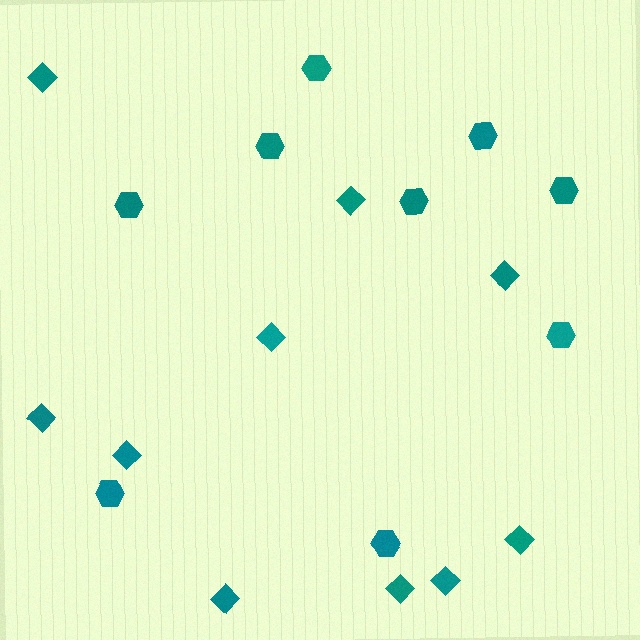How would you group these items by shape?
There are 2 groups: one group of diamonds (10) and one group of hexagons (9).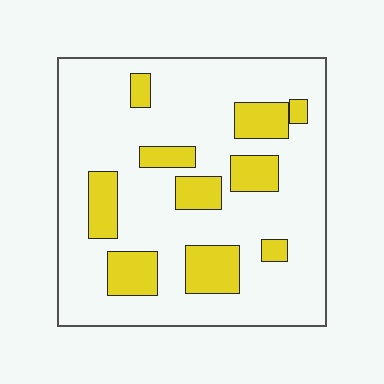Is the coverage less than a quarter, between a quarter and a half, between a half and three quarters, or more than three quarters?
Less than a quarter.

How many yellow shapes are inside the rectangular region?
10.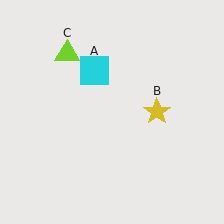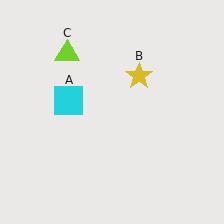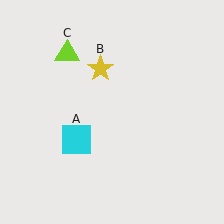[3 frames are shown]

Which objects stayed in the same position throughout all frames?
Lime triangle (object C) remained stationary.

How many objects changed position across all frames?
2 objects changed position: cyan square (object A), yellow star (object B).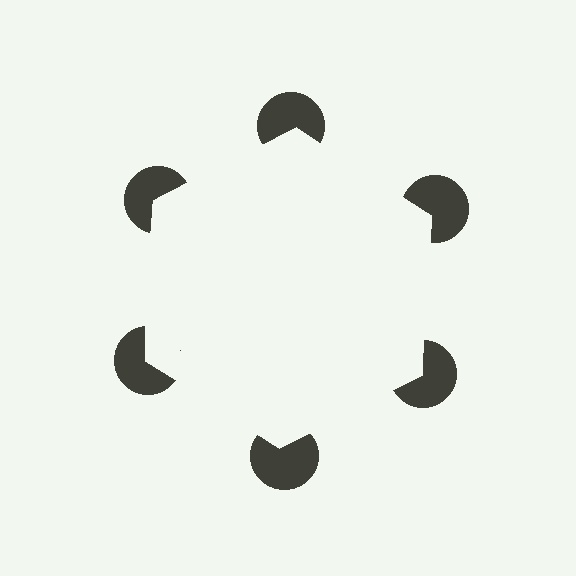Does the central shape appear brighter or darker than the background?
It typically appears slightly brighter than the background, even though no actual brightness change is drawn.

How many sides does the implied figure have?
6 sides.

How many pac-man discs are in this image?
There are 6 — one at each vertex of the illusory hexagon.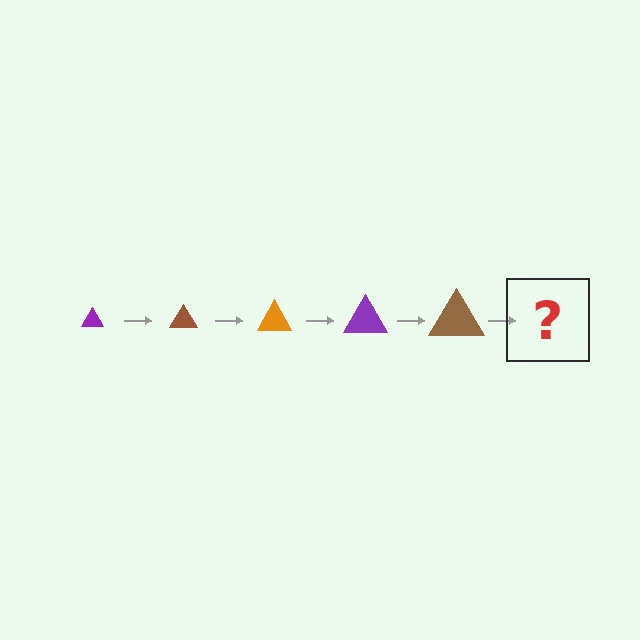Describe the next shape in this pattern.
It should be an orange triangle, larger than the previous one.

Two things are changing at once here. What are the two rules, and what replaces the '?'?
The two rules are that the triangle grows larger each step and the color cycles through purple, brown, and orange. The '?' should be an orange triangle, larger than the previous one.